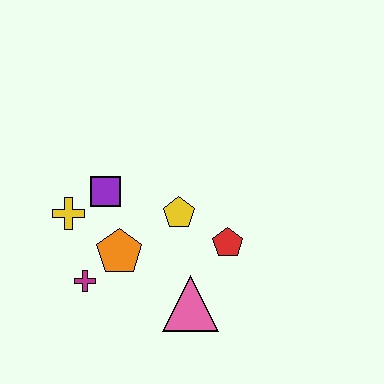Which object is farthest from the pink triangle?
The yellow cross is farthest from the pink triangle.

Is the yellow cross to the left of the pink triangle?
Yes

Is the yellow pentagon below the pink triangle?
No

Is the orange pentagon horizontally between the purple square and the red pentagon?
Yes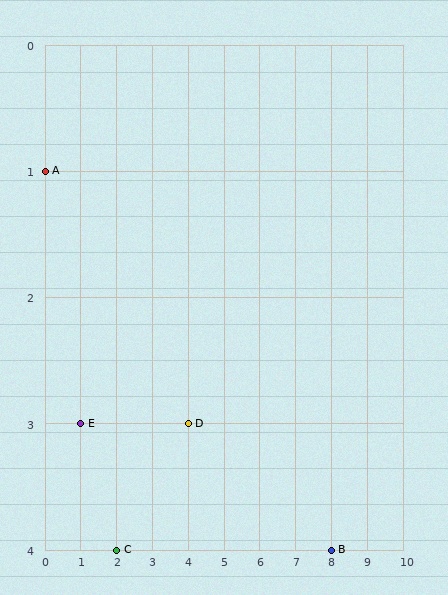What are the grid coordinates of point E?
Point E is at grid coordinates (1, 3).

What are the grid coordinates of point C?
Point C is at grid coordinates (2, 4).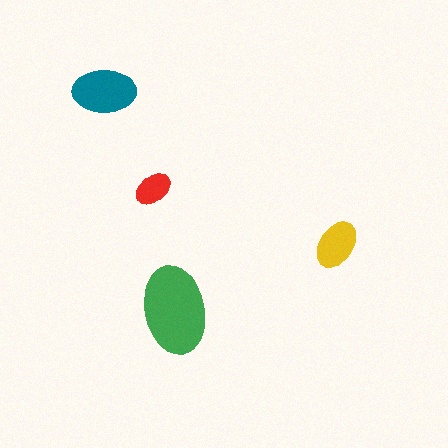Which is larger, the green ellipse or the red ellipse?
The green one.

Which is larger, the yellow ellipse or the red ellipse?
The yellow one.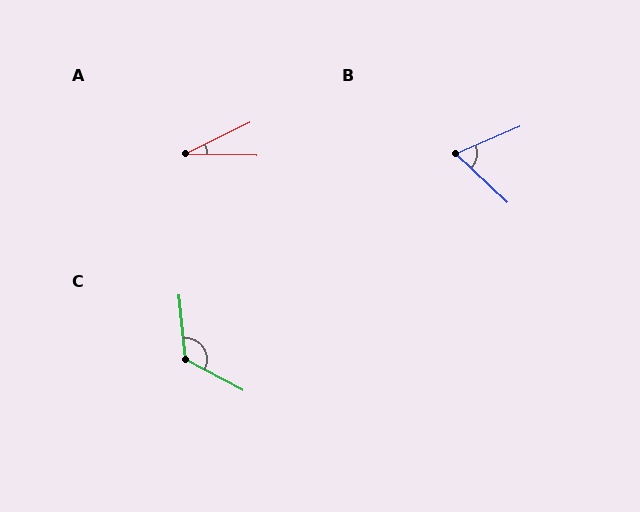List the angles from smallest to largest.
A (27°), B (66°), C (124°).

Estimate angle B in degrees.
Approximately 66 degrees.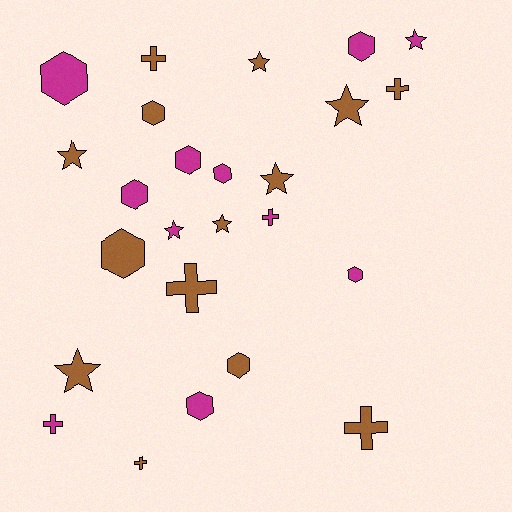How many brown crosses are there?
There are 5 brown crosses.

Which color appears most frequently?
Brown, with 14 objects.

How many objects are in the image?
There are 25 objects.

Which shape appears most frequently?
Hexagon, with 10 objects.